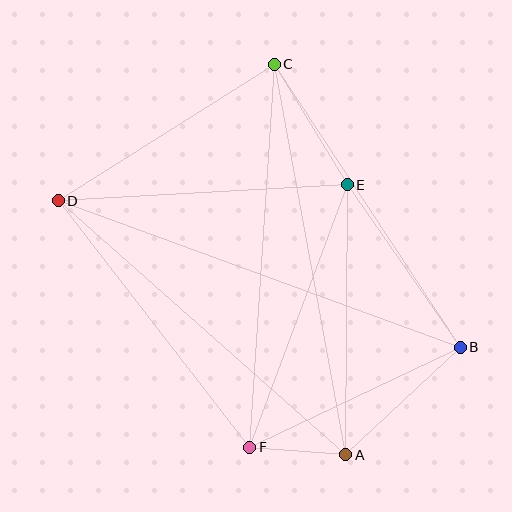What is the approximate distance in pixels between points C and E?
The distance between C and E is approximately 141 pixels.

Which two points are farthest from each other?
Points B and D are farthest from each other.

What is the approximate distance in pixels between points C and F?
The distance between C and F is approximately 384 pixels.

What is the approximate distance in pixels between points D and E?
The distance between D and E is approximately 290 pixels.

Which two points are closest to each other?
Points A and F are closest to each other.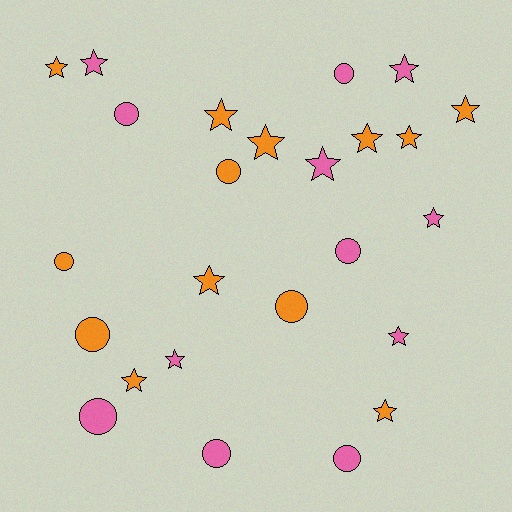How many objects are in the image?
There are 25 objects.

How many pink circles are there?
There are 6 pink circles.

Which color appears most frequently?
Orange, with 13 objects.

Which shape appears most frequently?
Star, with 15 objects.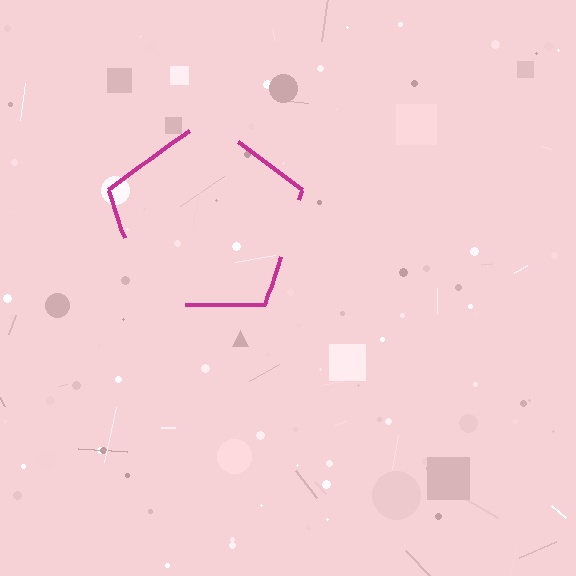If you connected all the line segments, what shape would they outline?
They would outline a pentagon.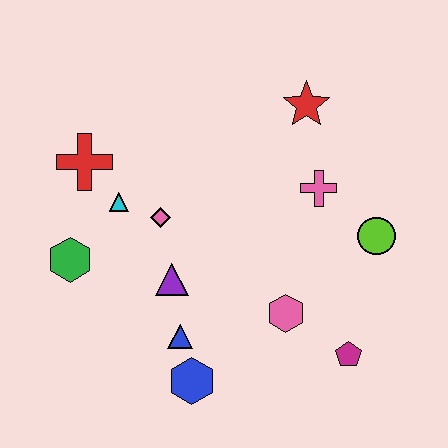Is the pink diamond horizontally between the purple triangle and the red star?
No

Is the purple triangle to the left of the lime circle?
Yes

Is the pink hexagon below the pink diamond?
Yes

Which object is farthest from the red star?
The blue hexagon is farthest from the red star.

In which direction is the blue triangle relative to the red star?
The blue triangle is below the red star.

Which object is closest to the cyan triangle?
The pink diamond is closest to the cyan triangle.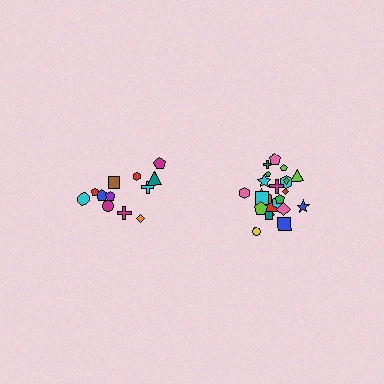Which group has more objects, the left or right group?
The right group.